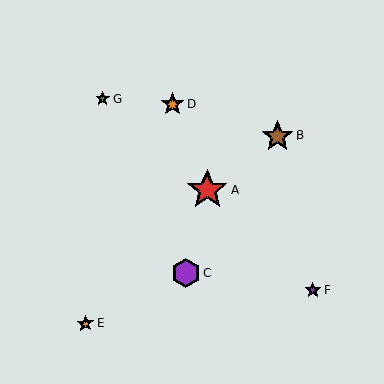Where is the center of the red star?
The center of the red star is at (207, 189).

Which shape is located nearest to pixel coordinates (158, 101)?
The orange star (labeled D) at (172, 104) is nearest to that location.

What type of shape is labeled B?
Shape B is a brown star.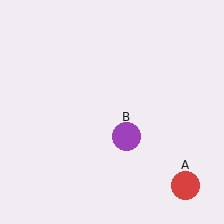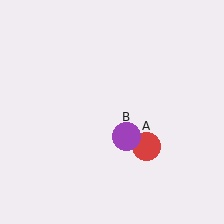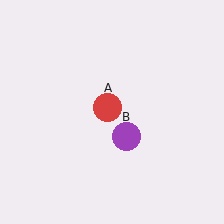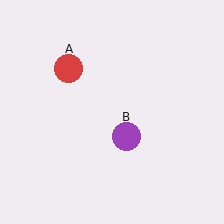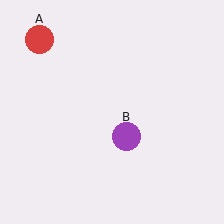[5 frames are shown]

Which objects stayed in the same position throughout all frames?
Purple circle (object B) remained stationary.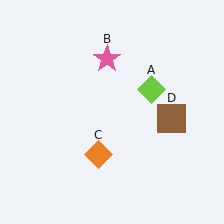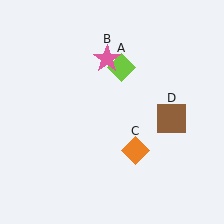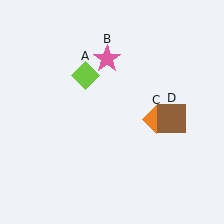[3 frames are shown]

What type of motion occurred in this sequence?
The lime diamond (object A), orange diamond (object C) rotated counterclockwise around the center of the scene.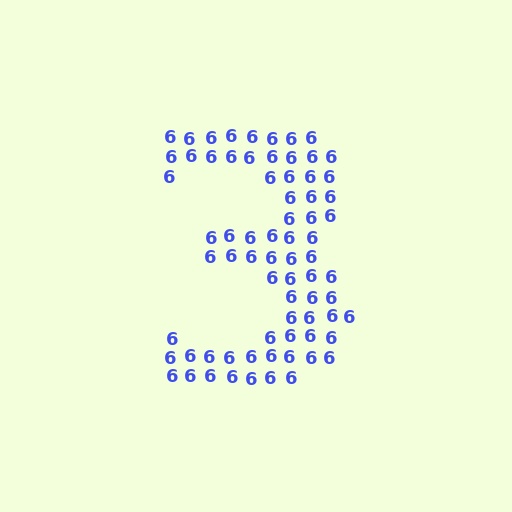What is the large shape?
The large shape is the digit 3.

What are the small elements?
The small elements are digit 6's.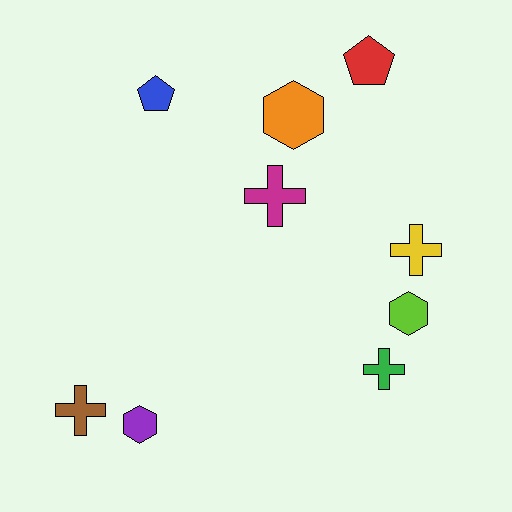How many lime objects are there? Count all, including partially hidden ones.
There is 1 lime object.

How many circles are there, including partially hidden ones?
There are no circles.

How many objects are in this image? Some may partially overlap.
There are 9 objects.